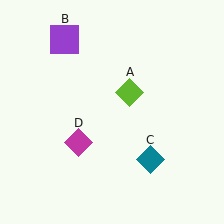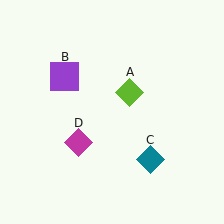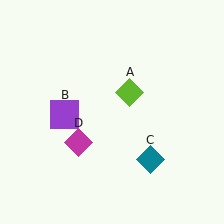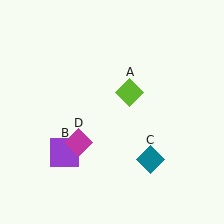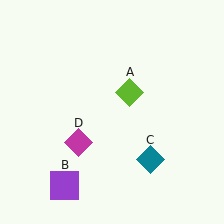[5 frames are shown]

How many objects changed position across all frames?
1 object changed position: purple square (object B).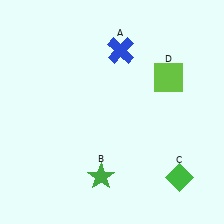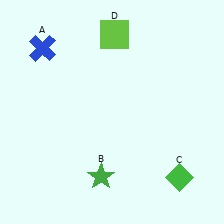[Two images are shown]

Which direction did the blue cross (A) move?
The blue cross (A) moved left.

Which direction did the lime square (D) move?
The lime square (D) moved left.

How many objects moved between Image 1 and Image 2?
2 objects moved between the two images.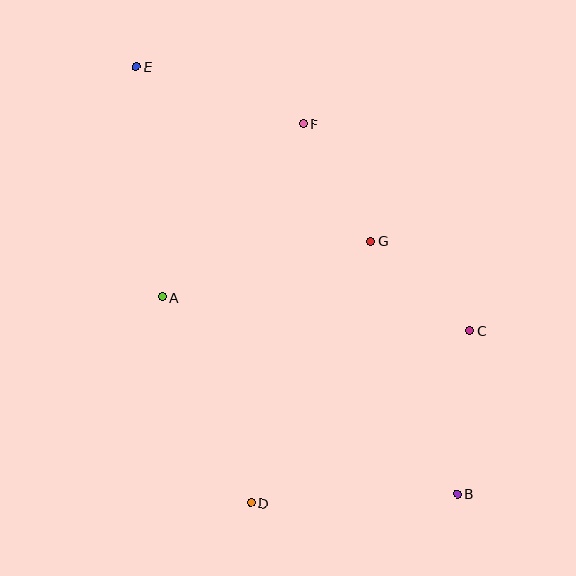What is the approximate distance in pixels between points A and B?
The distance between A and B is approximately 355 pixels.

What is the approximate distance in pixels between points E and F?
The distance between E and F is approximately 177 pixels.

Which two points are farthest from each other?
Points B and E are farthest from each other.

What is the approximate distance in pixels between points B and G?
The distance between B and G is approximately 267 pixels.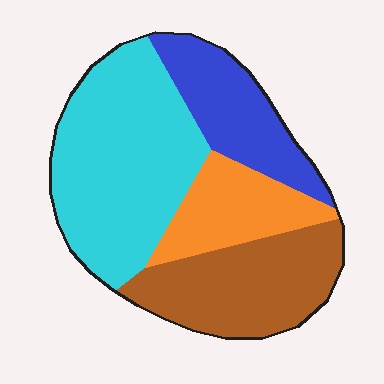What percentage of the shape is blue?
Blue takes up about one fifth (1/5) of the shape.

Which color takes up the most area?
Cyan, at roughly 40%.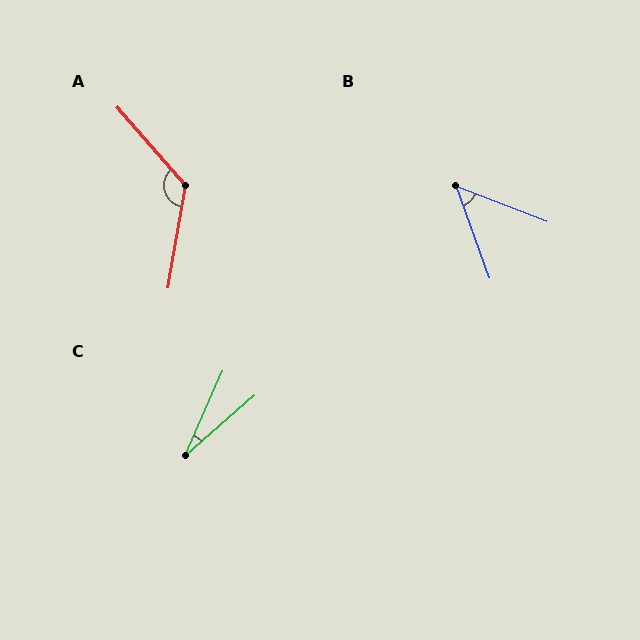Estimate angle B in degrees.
Approximately 49 degrees.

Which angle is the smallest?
C, at approximately 25 degrees.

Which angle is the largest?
A, at approximately 129 degrees.